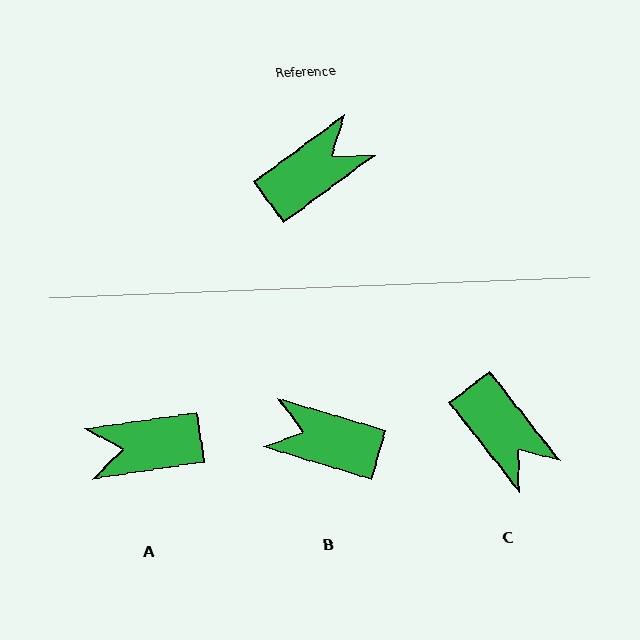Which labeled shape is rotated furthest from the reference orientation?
A, about 152 degrees away.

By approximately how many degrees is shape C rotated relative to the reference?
Approximately 88 degrees clockwise.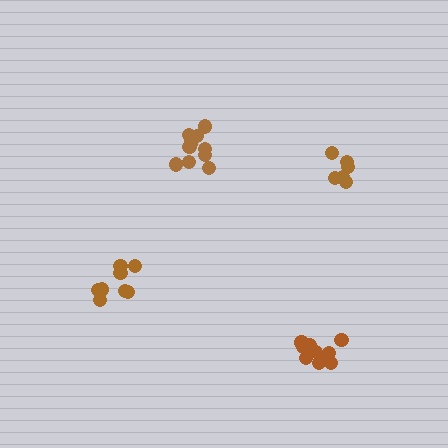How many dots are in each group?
Group 1: 11 dots, Group 2: 6 dots, Group 3: 8 dots, Group 4: 11 dots (36 total).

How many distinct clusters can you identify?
There are 4 distinct clusters.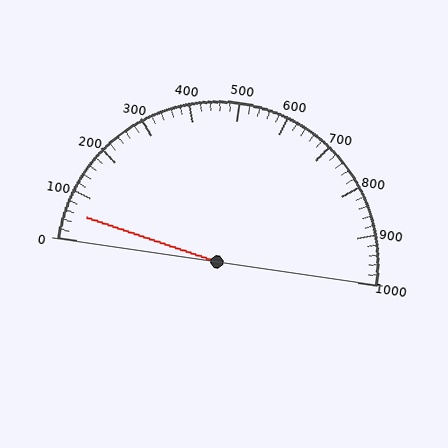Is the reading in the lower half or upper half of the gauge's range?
The reading is in the lower half of the range (0 to 1000).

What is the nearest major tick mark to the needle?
The nearest major tick mark is 100.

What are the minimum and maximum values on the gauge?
The gauge ranges from 0 to 1000.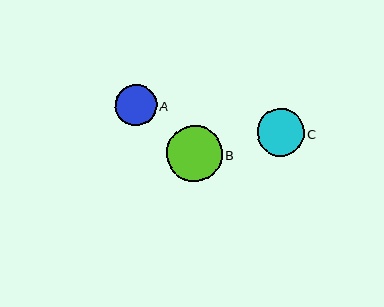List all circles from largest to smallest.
From largest to smallest: B, C, A.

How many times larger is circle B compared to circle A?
Circle B is approximately 1.4 times the size of circle A.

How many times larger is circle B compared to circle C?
Circle B is approximately 1.2 times the size of circle C.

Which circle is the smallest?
Circle A is the smallest with a size of approximately 41 pixels.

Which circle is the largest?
Circle B is the largest with a size of approximately 56 pixels.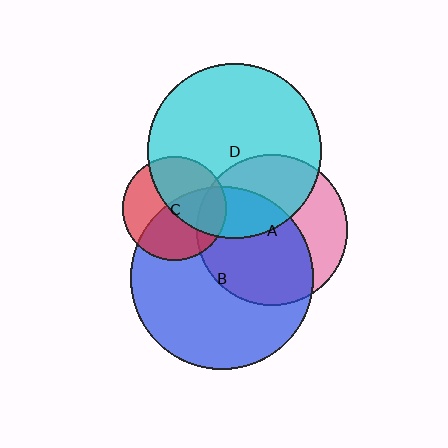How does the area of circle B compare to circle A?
Approximately 1.5 times.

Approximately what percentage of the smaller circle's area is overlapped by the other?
Approximately 50%.